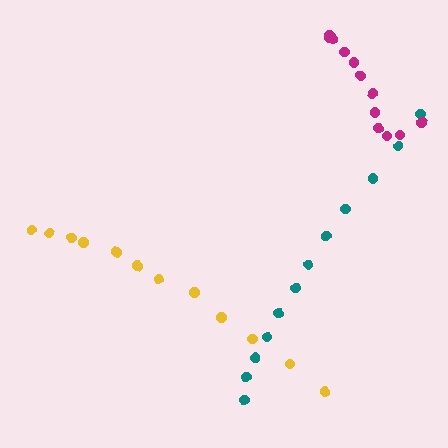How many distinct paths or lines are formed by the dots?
There are 3 distinct paths.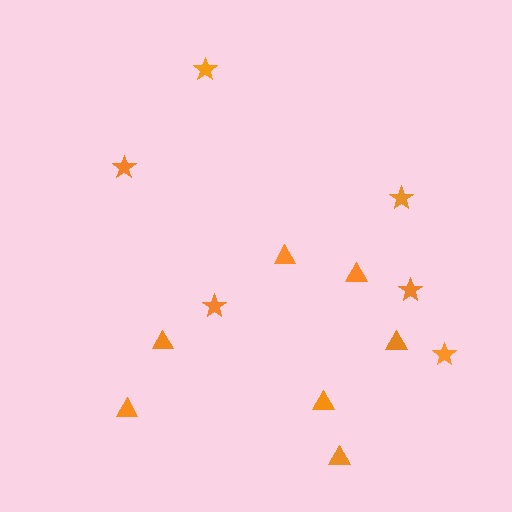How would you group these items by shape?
There are 2 groups: one group of triangles (7) and one group of stars (6).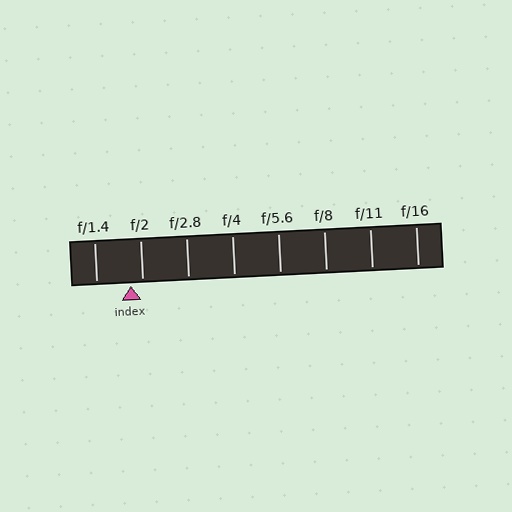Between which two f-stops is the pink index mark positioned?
The index mark is between f/1.4 and f/2.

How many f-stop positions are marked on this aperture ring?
There are 8 f-stop positions marked.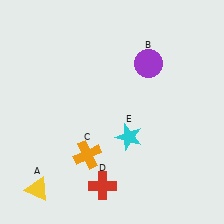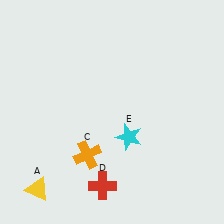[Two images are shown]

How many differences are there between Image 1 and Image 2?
There is 1 difference between the two images.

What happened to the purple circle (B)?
The purple circle (B) was removed in Image 2. It was in the top-right area of Image 1.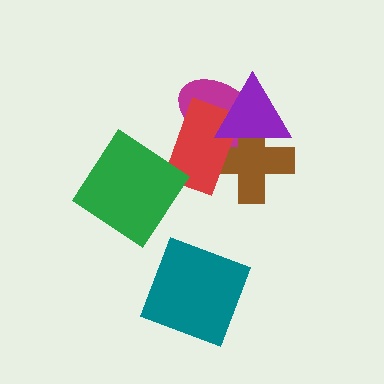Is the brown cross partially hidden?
Yes, it is partially covered by another shape.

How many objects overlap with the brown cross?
3 objects overlap with the brown cross.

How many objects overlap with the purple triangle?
3 objects overlap with the purple triangle.